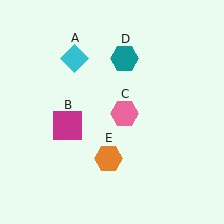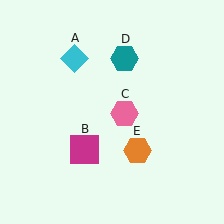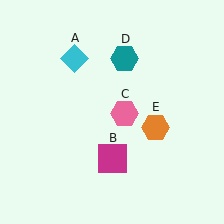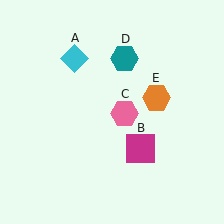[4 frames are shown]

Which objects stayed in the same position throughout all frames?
Cyan diamond (object A) and pink hexagon (object C) and teal hexagon (object D) remained stationary.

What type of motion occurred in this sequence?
The magenta square (object B), orange hexagon (object E) rotated counterclockwise around the center of the scene.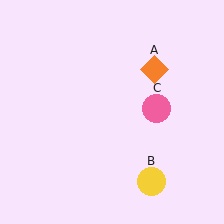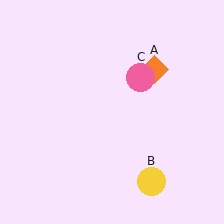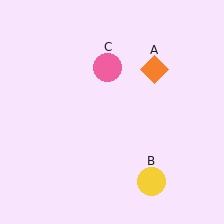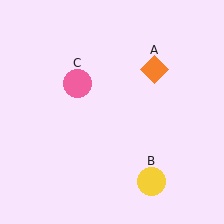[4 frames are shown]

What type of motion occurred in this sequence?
The pink circle (object C) rotated counterclockwise around the center of the scene.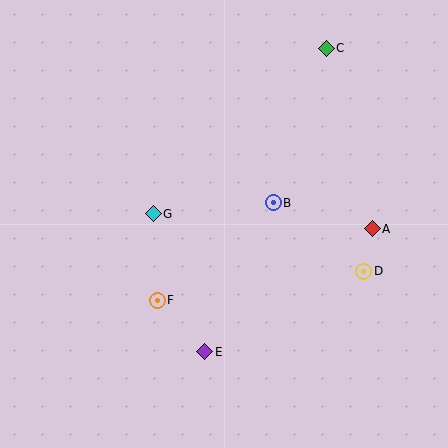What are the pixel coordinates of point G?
Point G is at (153, 214).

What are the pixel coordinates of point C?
Point C is at (326, 48).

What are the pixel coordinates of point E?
Point E is at (205, 352).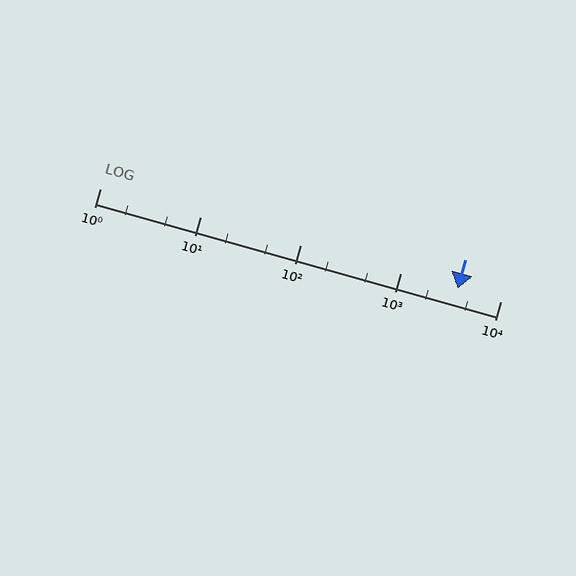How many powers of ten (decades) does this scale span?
The scale spans 4 decades, from 1 to 10000.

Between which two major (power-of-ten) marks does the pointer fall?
The pointer is between 1000 and 10000.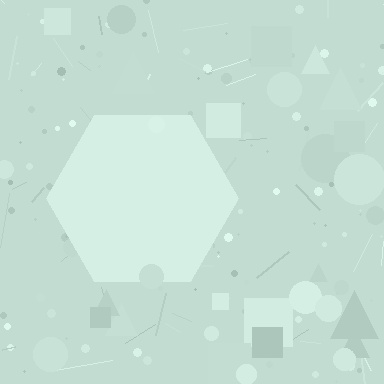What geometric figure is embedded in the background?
A hexagon is embedded in the background.